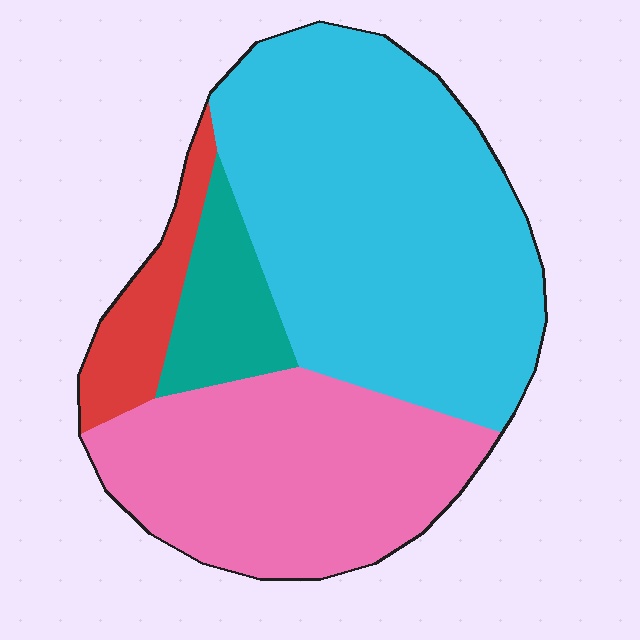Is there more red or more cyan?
Cyan.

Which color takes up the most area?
Cyan, at roughly 50%.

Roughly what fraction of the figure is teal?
Teal takes up about one tenth (1/10) of the figure.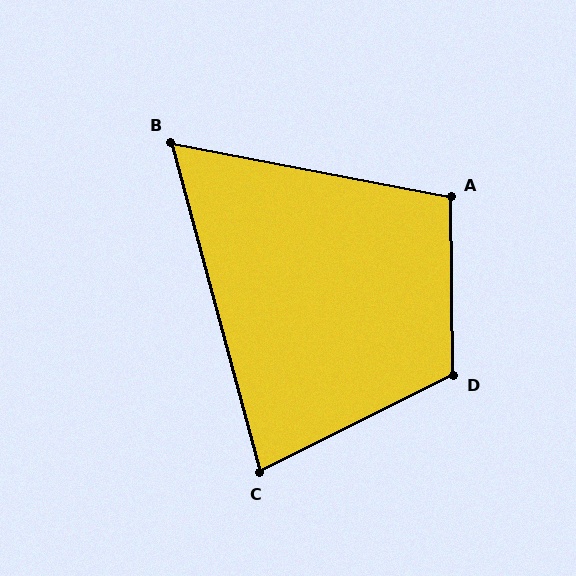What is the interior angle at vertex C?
Approximately 78 degrees (acute).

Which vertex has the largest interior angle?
D, at approximately 116 degrees.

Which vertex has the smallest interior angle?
B, at approximately 64 degrees.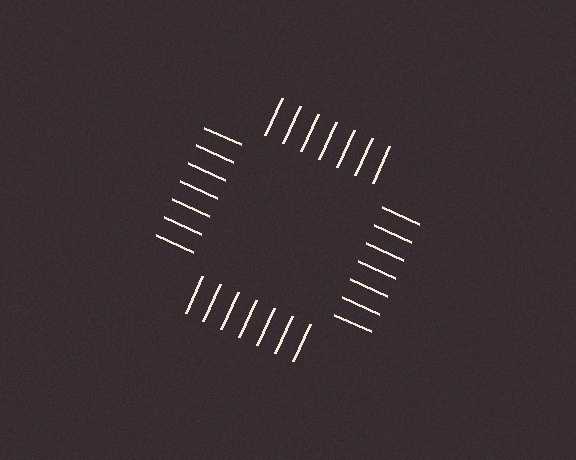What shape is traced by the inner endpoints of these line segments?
An illusory square — the line segments terminate on its edges but no continuous stroke is drawn.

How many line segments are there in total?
28 — 7 along each of the 4 edges.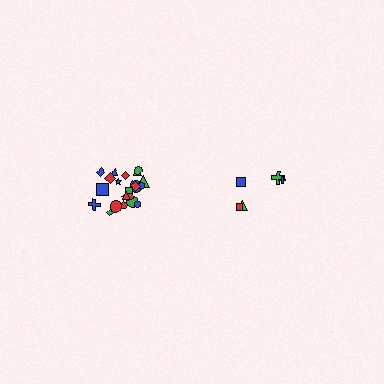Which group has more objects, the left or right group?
The left group.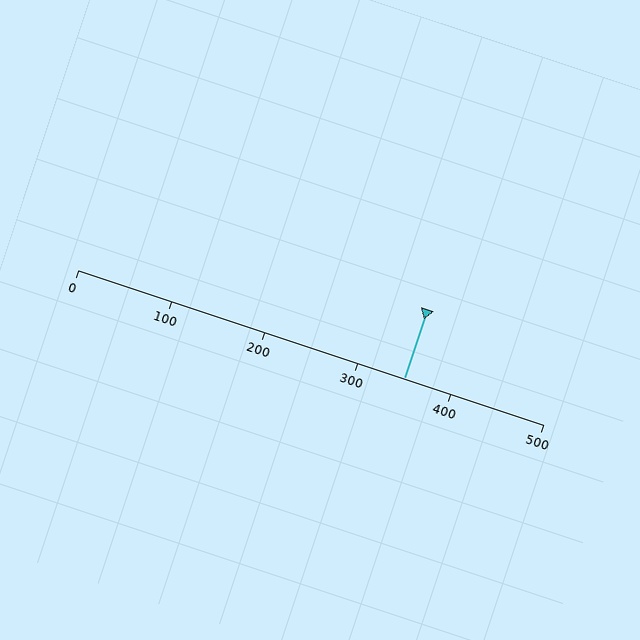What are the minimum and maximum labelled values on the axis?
The axis runs from 0 to 500.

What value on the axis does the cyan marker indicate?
The marker indicates approximately 350.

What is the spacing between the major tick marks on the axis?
The major ticks are spaced 100 apart.